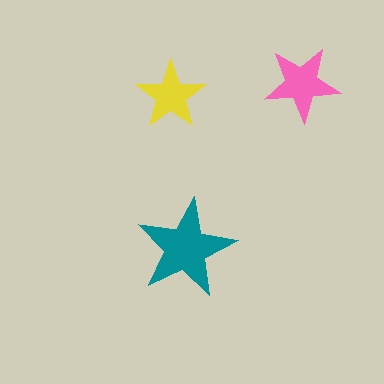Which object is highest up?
The pink star is topmost.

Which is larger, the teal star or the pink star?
The teal one.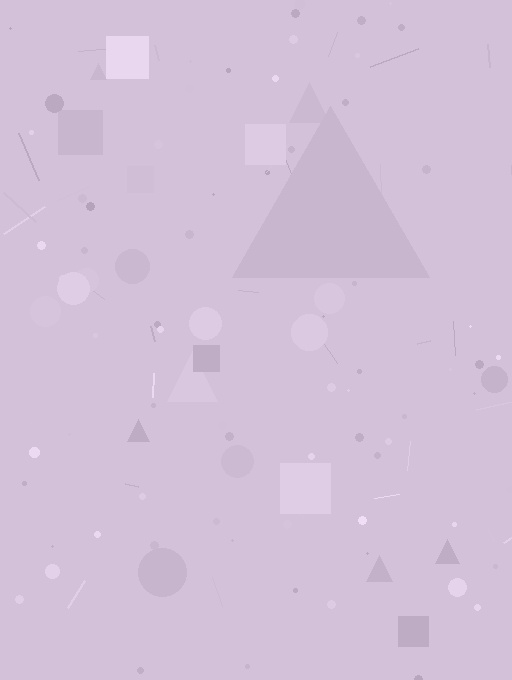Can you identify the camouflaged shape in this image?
The camouflaged shape is a triangle.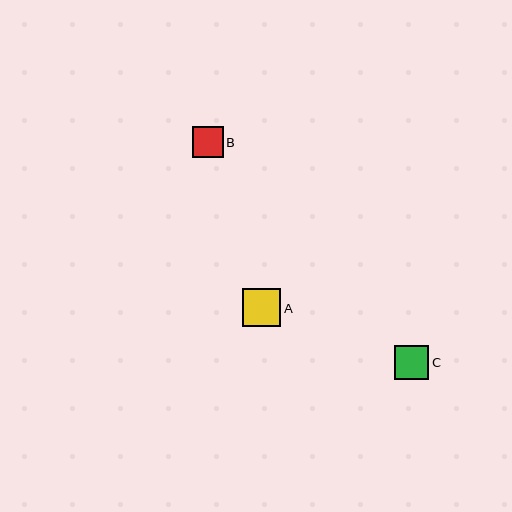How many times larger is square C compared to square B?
Square C is approximately 1.1 times the size of square B.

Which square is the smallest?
Square B is the smallest with a size of approximately 31 pixels.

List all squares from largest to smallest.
From largest to smallest: A, C, B.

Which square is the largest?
Square A is the largest with a size of approximately 38 pixels.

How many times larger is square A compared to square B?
Square A is approximately 1.2 times the size of square B.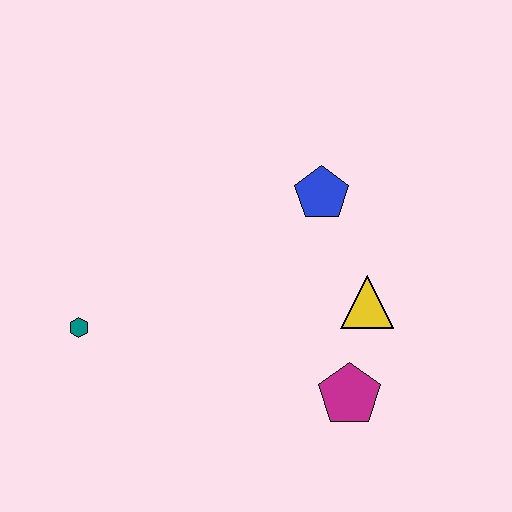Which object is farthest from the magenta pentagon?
The teal hexagon is farthest from the magenta pentagon.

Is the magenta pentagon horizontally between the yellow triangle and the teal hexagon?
Yes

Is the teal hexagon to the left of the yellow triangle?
Yes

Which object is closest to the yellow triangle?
The magenta pentagon is closest to the yellow triangle.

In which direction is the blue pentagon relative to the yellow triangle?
The blue pentagon is above the yellow triangle.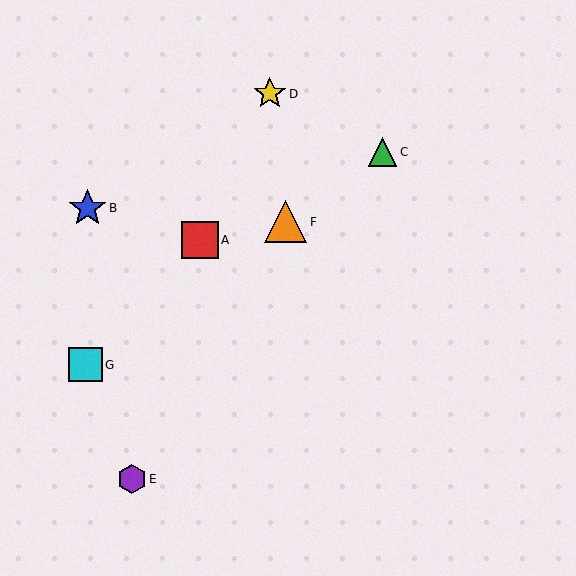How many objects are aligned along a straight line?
3 objects (C, F, G) are aligned along a straight line.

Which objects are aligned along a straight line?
Objects C, F, G are aligned along a straight line.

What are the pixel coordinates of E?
Object E is at (132, 479).